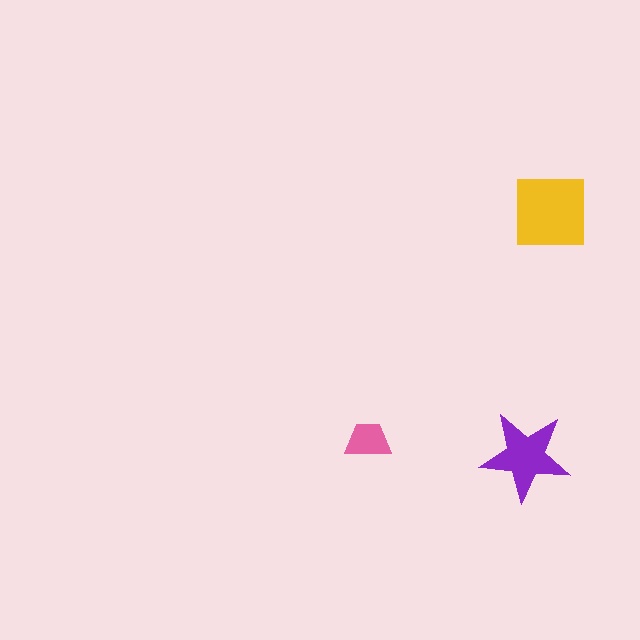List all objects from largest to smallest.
The yellow square, the purple star, the pink trapezoid.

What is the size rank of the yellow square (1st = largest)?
1st.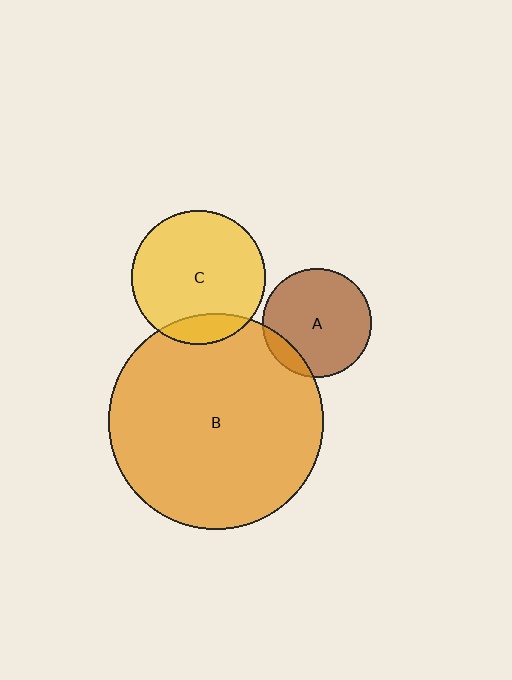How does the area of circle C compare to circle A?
Approximately 1.5 times.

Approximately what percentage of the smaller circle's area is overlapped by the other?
Approximately 10%.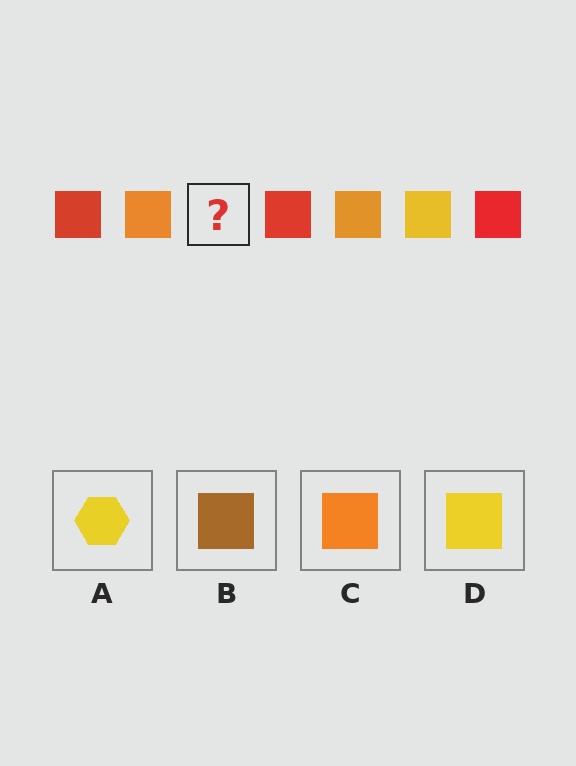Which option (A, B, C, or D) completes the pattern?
D.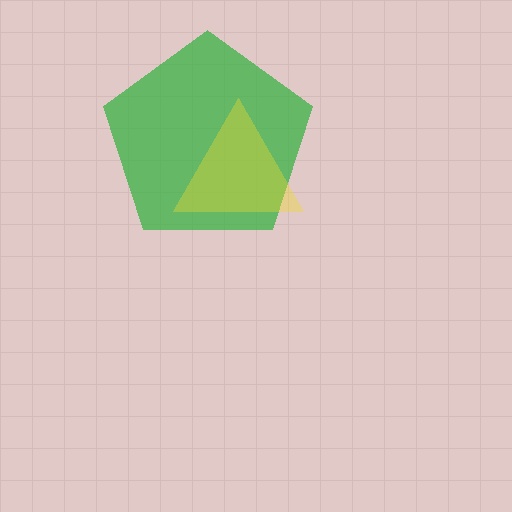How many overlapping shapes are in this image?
There are 2 overlapping shapes in the image.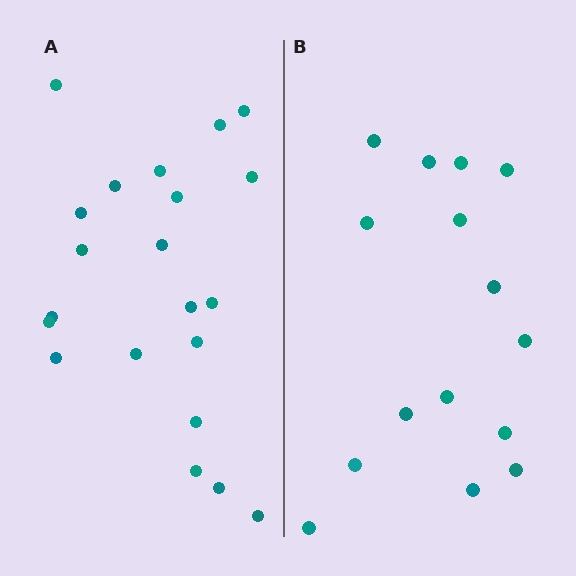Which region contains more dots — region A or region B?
Region A (the left region) has more dots.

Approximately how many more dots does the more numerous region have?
Region A has about 6 more dots than region B.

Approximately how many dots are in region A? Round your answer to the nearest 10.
About 20 dots. (The exact count is 21, which rounds to 20.)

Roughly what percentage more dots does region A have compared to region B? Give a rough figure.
About 40% more.